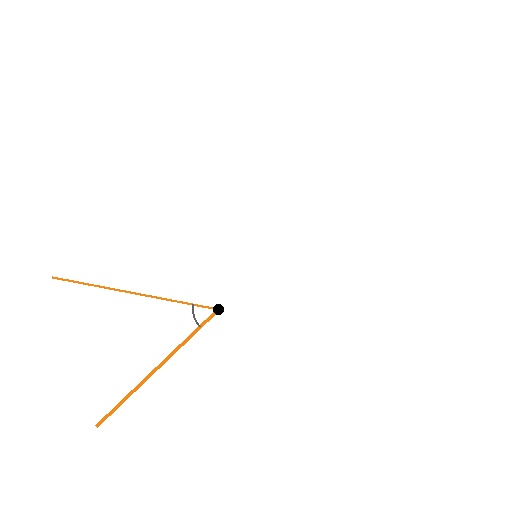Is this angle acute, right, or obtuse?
It is acute.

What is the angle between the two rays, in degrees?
Approximately 55 degrees.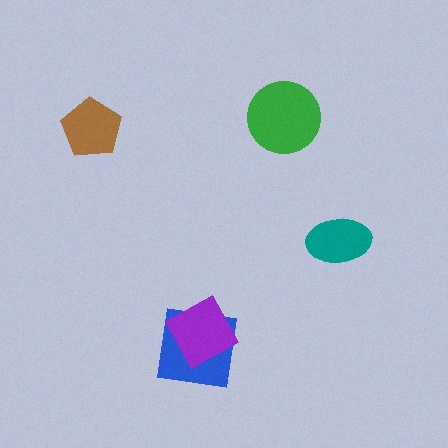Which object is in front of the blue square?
The purple square is in front of the blue square.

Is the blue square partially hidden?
Yes, it is partially covered by another shape.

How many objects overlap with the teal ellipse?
0 objects overlap with the teal ellipse.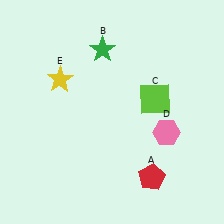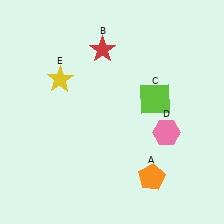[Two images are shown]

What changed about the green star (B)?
In Image 1, B is green. In Image 2, it changed to red.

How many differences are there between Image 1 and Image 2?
There are 2 differences between the two images.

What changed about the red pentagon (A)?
In Image 1, A is red. In Image 2, it changed to orange.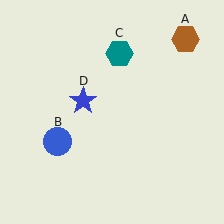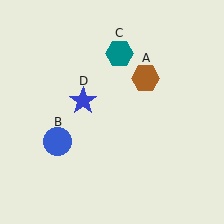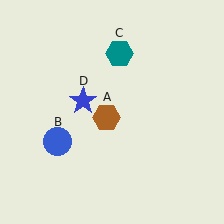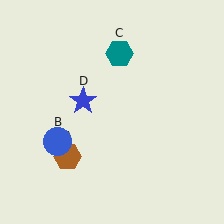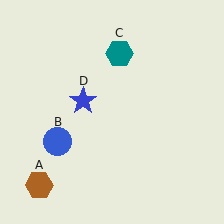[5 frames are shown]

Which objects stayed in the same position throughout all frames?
Blue circle (object B) and teal hexagon (object C) and blue star (object D) remained stationary.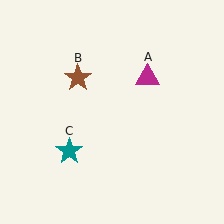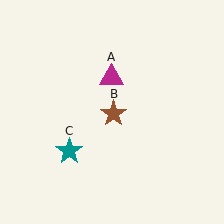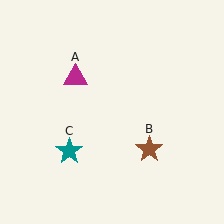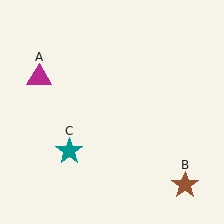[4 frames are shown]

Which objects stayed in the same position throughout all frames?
Teal star (object C) remained stationary.